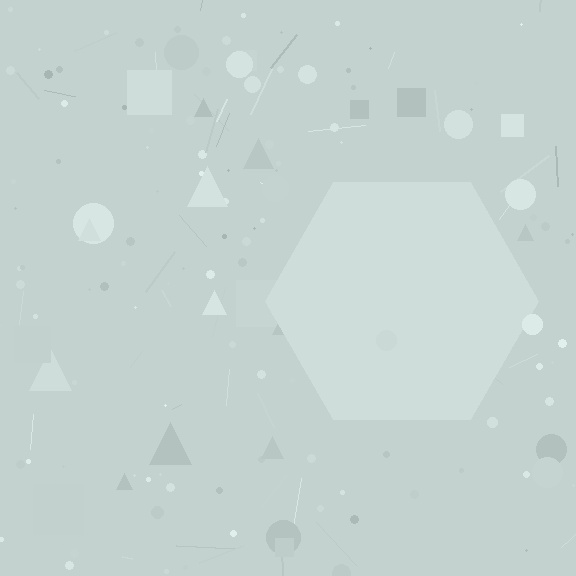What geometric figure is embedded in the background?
A hexagon is embedded in the background.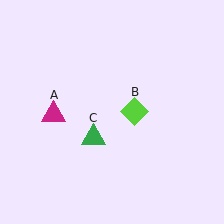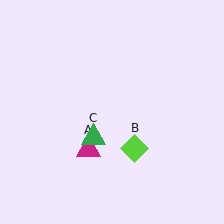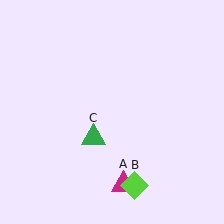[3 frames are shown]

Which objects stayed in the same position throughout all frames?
Green triangle (object C) remained stationary.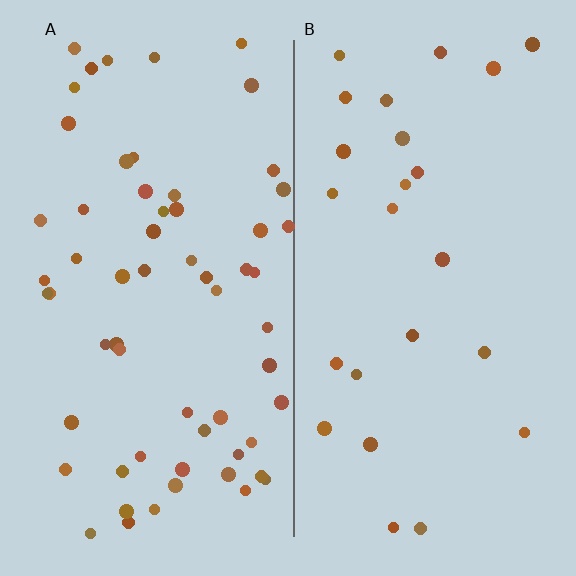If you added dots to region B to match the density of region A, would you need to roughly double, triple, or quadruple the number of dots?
Approximately double.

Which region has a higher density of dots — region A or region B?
A (the left).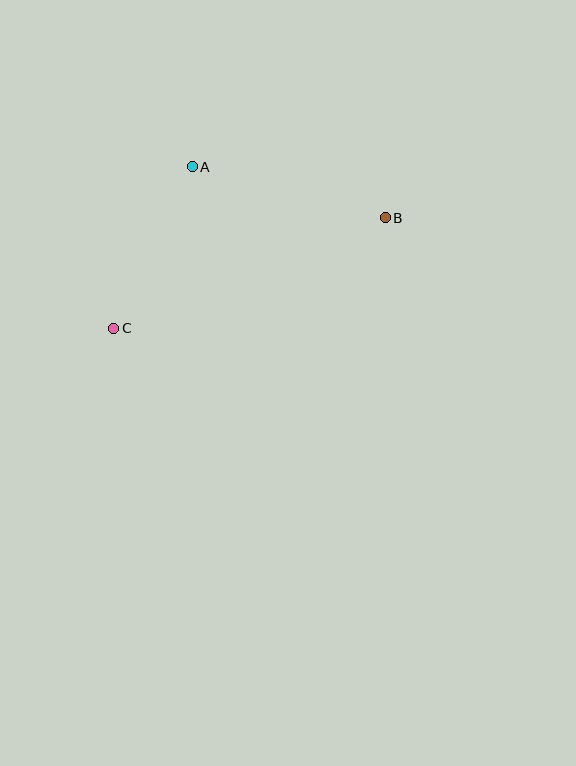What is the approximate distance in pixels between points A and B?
The distance between A and B is approximately 200 pixels.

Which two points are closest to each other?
Points A and C are closest to each other.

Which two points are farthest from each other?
Points B and C are farthest from each other.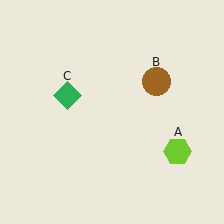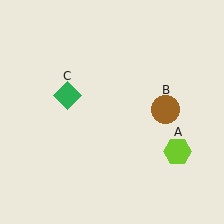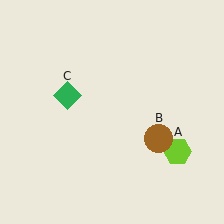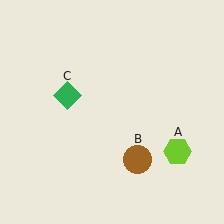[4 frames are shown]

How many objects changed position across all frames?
1 object changed position: brown circle (object B).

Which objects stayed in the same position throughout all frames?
Lime hexagon (object A) and green diamond (object C) remained stationary.